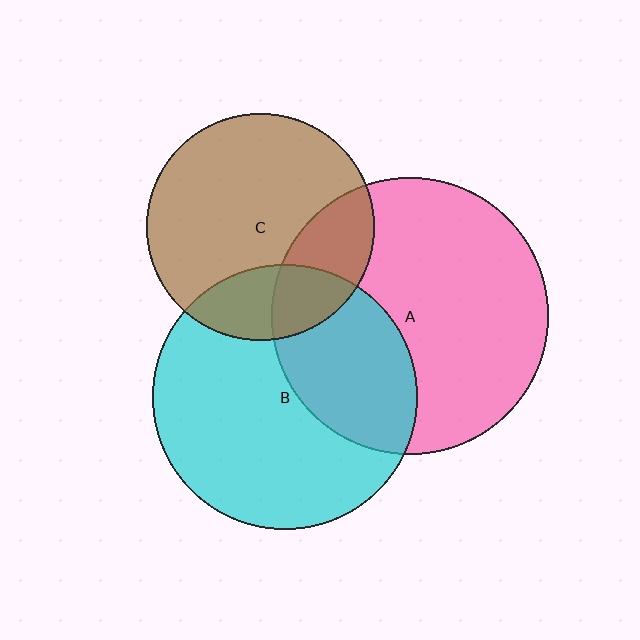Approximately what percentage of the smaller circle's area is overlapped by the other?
Approximately 25%.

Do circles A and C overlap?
Yes.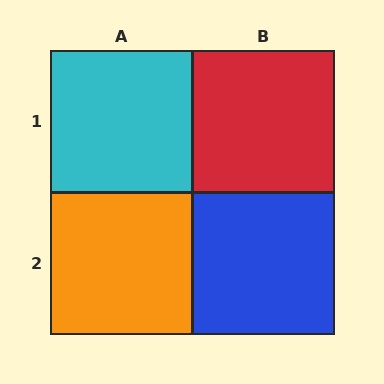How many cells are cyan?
1 cell is cyan.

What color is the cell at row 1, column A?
Cyan.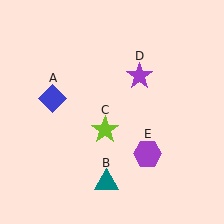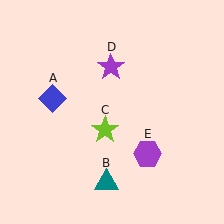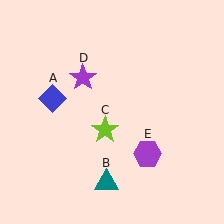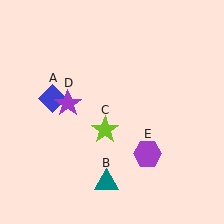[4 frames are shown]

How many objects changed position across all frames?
1 object changed position: purple star (object D).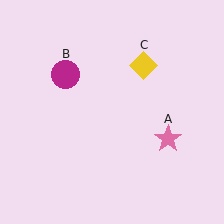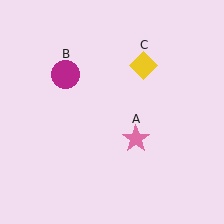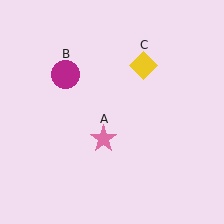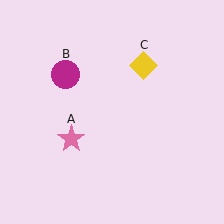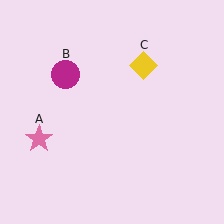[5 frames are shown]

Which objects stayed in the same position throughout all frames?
Magenta circle (object B) and yellow diamond (object C) remained stationary.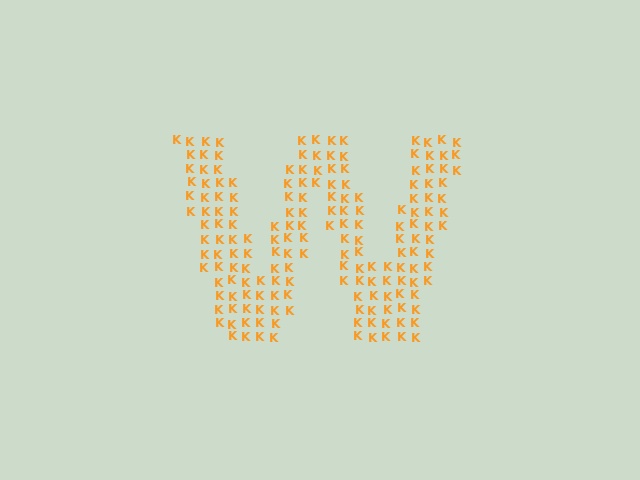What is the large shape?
The large shape is the letter W.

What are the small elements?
The small elements are letter K's.